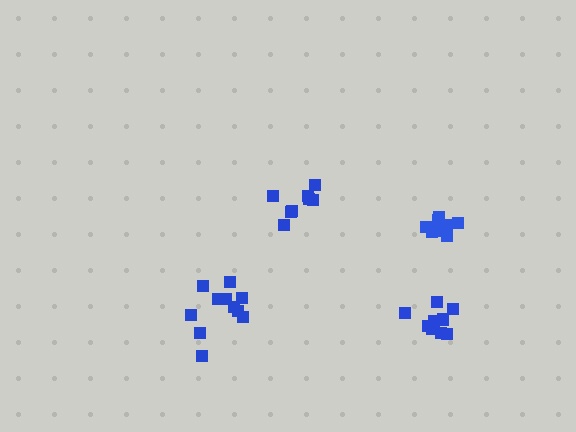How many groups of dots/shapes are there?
There are 4 groups.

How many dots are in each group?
Group 1: 9 dots, Group 2: 8 dots, Group 3: 11 dots, Group 4: 11 dots (39 total).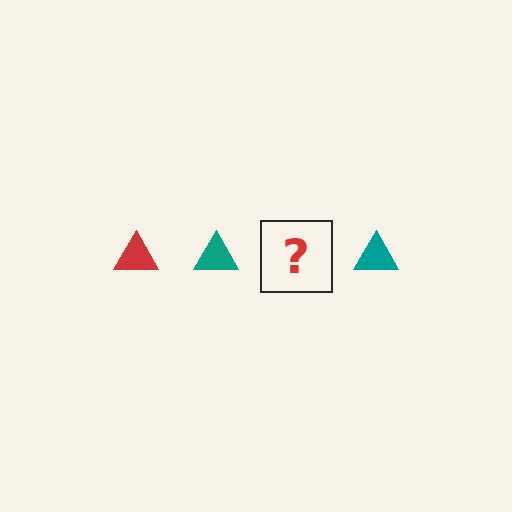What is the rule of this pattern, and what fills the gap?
The rule is that the pattern cycles through red, teal triangles. The gap should be filled with a red triangle.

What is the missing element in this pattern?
The missing element is a red triangle.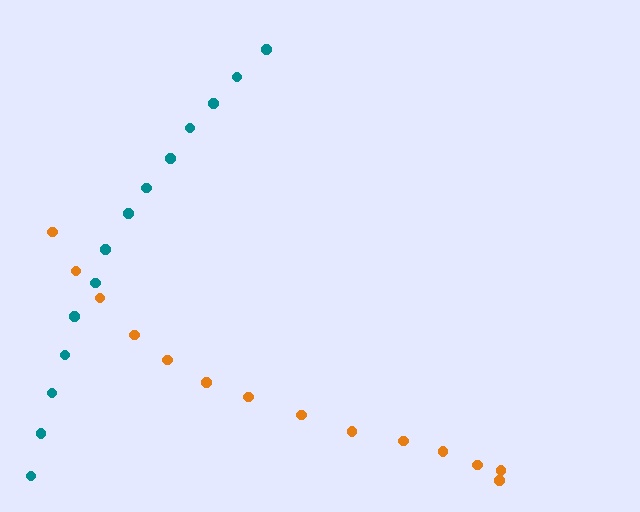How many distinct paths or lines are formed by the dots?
There are 2 distinct paths.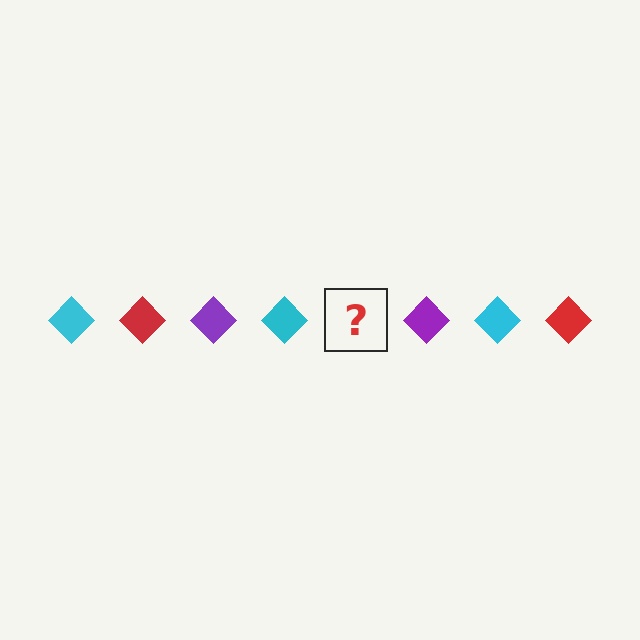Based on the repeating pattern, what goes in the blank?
The blank should be a red diamond.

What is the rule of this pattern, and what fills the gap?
The rule is that the pattern cycles through cyan, red, purple diamonds. The gap should be filled with a red diamond.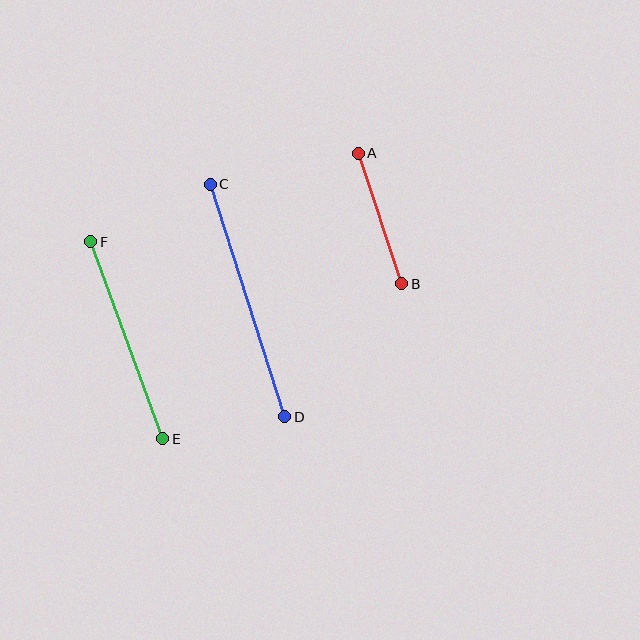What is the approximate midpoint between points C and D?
The midpoint is at approximately (248, 300) pixels.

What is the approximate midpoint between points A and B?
The midpoint is at approximately (380, 219) pixels.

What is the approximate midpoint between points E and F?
The midpoint is at approximately (127, 340) pixels.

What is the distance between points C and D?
The distance is approximately 244 pixels.